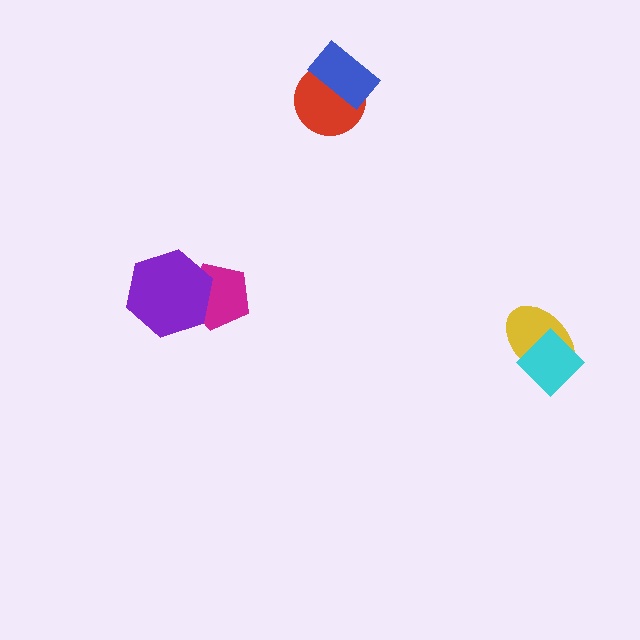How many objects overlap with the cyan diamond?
1 object overlaps with the cyan diamond.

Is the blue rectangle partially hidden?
No, no other shape covers it.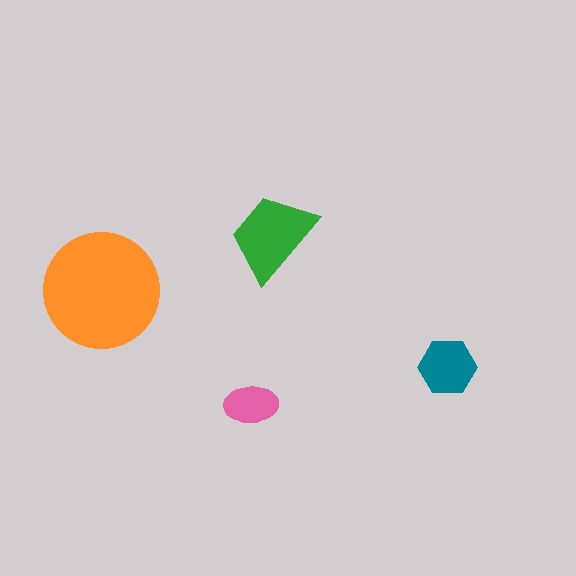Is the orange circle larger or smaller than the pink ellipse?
Larger.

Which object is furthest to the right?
The teal hexagon is rightmost.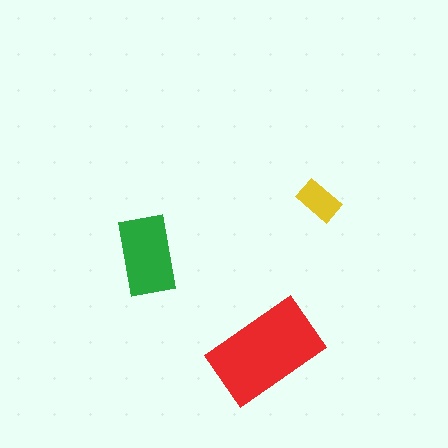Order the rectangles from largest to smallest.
the red one, the green one, the yellow one.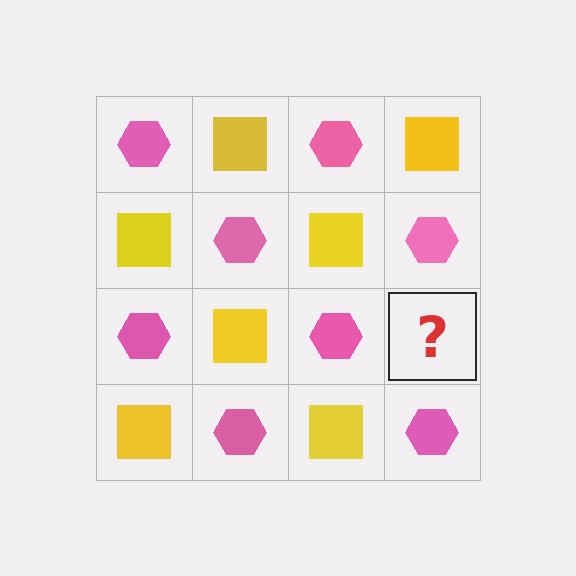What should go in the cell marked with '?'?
The missing cell should contain a yellow square.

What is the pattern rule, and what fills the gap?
The rule is that it alternates pink hexagon and yellow square in a checkerboard pattern. The gap should be filled with a yellow square.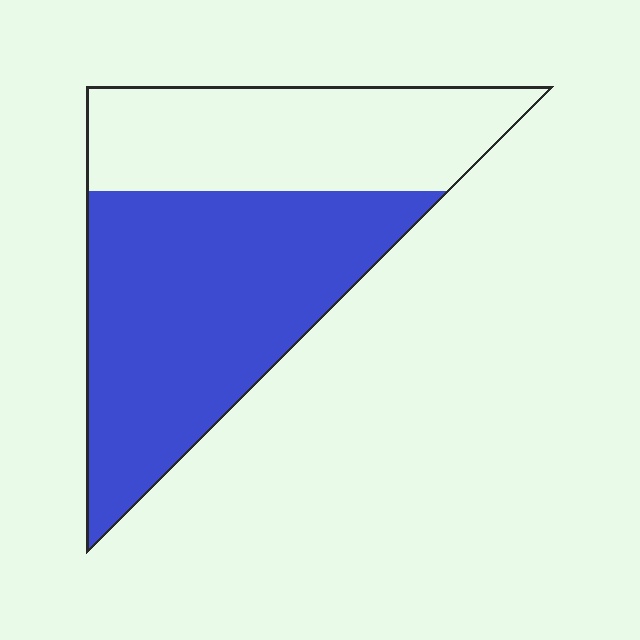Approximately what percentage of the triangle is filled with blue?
Approximately 60%.